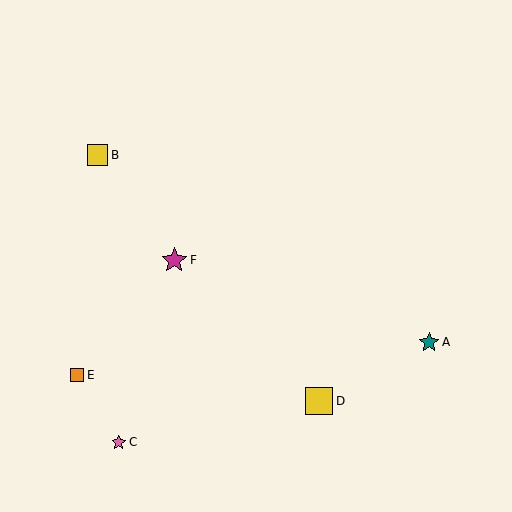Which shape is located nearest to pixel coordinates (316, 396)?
The yellow square (labeled D) at (319, 401) is nearest to that location.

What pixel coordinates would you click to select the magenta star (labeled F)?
Click at (174, 260) to select the magenta star F.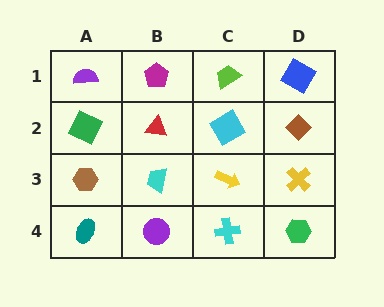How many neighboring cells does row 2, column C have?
4.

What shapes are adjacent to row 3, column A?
A green square (row 2, column A), a teal ellipse (row 4, column A), a cyan trapezoid (row 3, column B).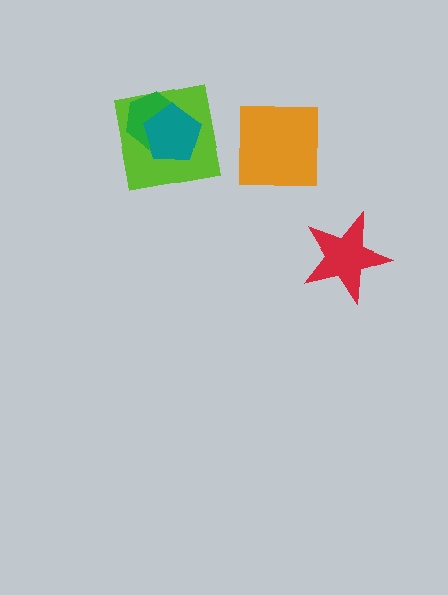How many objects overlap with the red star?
0 objects overlap with the red star.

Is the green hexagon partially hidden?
Yes, it is partially covered by another shape.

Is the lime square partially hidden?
Yes, it is partially covered by another shape.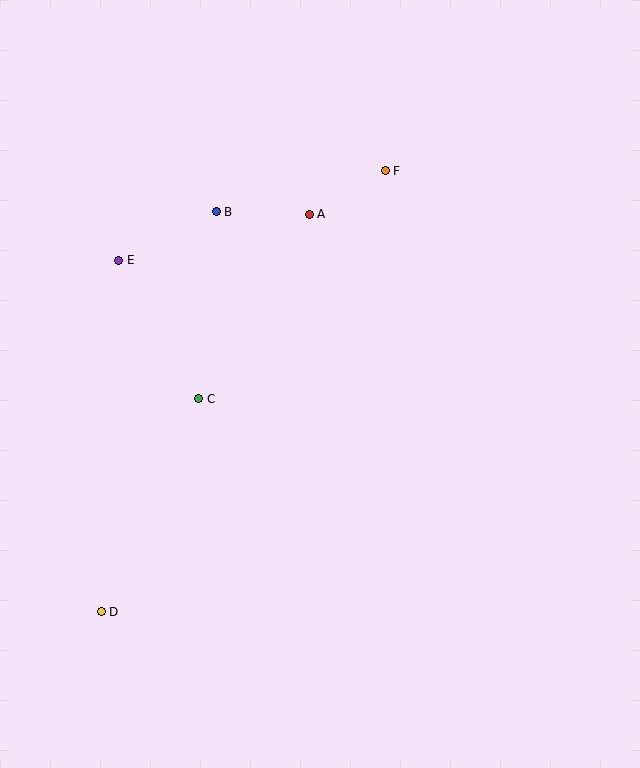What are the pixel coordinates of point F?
Point F is at (385, 171).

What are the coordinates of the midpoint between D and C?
The midpoint between D and C is at (150, 505).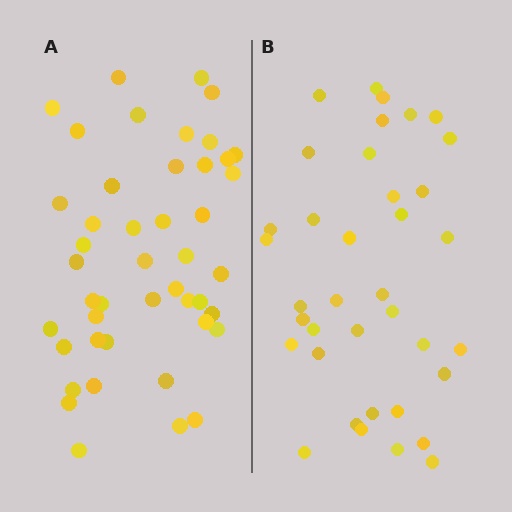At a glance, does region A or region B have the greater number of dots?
Region A (the left region) has more dots.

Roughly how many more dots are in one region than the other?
Region A has roughly 8 or so more dots than region B.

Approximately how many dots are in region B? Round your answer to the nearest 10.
About 40 dots. (The exact count is 37, which rounds to 40.)